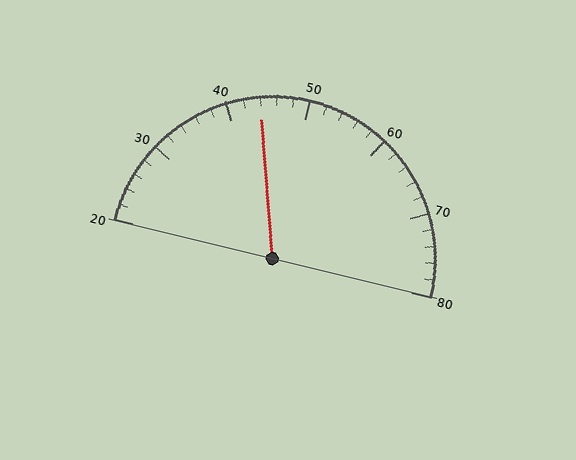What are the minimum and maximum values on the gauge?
The gauge ranges from 20 to 80.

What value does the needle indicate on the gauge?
The needle indicates approximately 44.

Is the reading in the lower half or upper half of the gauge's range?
The reading is in the lower half of the range (20 to 80).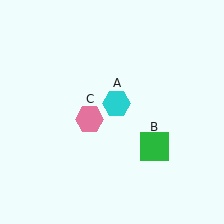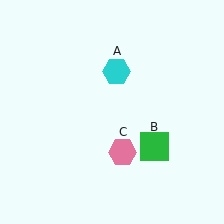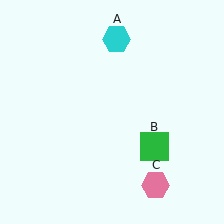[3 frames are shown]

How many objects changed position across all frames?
2 objects changed position: cyan hexagon (object A), pink hexagon (object C).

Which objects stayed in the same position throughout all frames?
Green square (object B) remained stationary.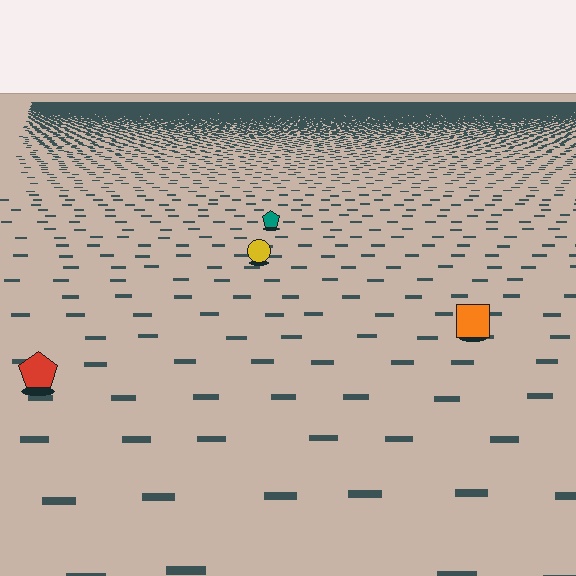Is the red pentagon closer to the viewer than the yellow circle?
Yes. The red pentagon is closer — you can tell from the texture gradient: the ground texture is coarser near it.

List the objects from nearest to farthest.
From nearest to farthest: the red pentagon, the orange square, the yellow circle, the teal pentagon.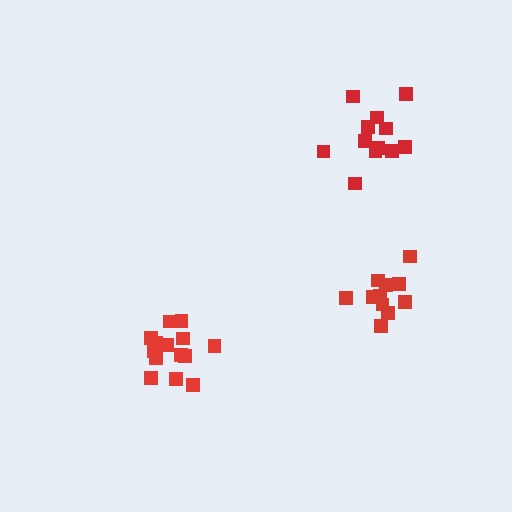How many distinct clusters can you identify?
There are 3 distinct clusters.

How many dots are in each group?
Group 1: 11 dots, Group 2: 12 dots, Group 3: 14 dots (37 total).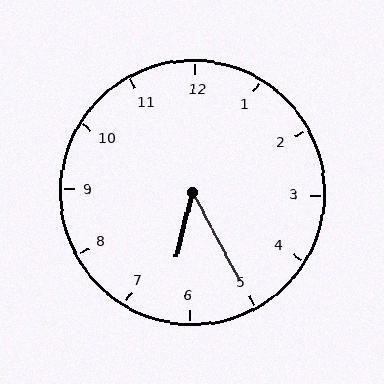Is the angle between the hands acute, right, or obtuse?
It is acute.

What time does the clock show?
6:25.